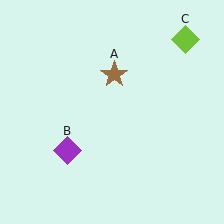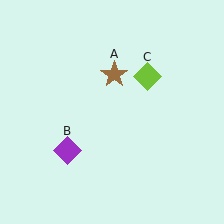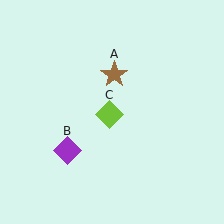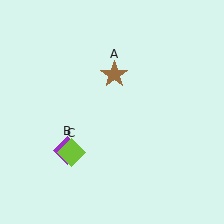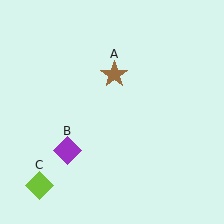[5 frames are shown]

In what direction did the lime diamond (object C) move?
The lime diamond (object C) moved down and to the left.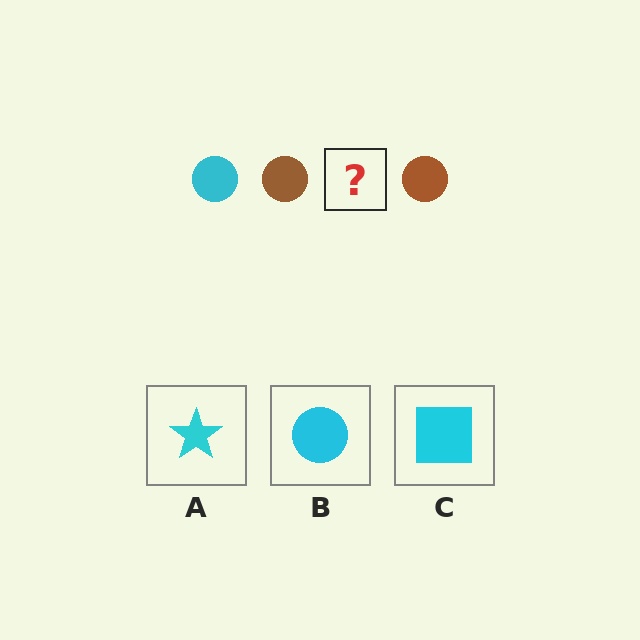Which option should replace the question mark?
Option B.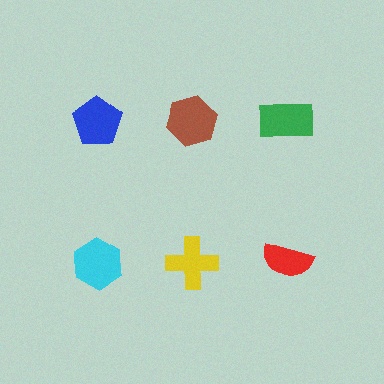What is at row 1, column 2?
A brown hexagon.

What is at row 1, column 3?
A green rectangle.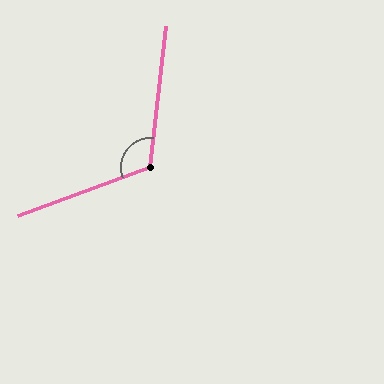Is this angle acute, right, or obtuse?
It is obtuse.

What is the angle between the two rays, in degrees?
Approximately 117 degrees.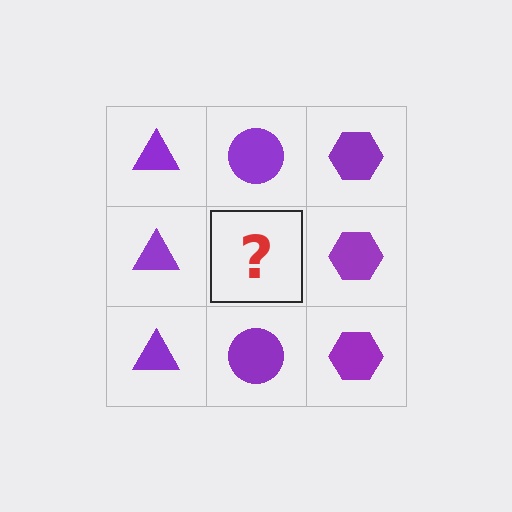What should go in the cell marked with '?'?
The missing cell should contain a purple circle.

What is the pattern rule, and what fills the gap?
The rule is that each column has a consistent shape. The gap should be filled with a purple circle.